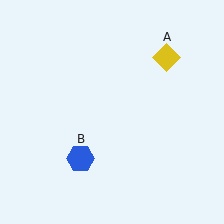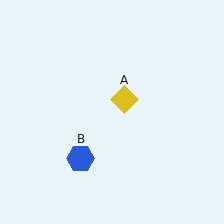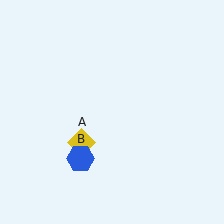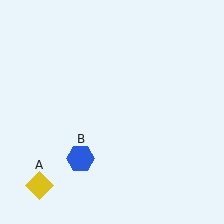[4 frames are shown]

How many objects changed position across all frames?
1 object changed position: yellow diamond (object A).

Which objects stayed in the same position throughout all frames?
Blue hexagon (object B) remained stationary.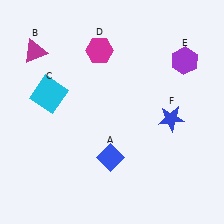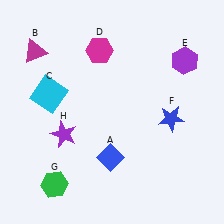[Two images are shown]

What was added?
A green hexagon (G), a purple star (H) were added in Image 2.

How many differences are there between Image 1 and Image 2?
There are 2 differences between the two images.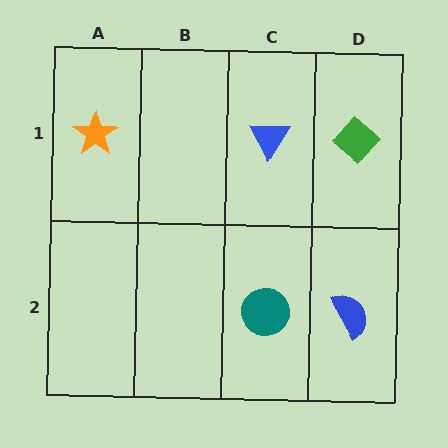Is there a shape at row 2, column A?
No, that cell is empty.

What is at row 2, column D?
A blue semicircle.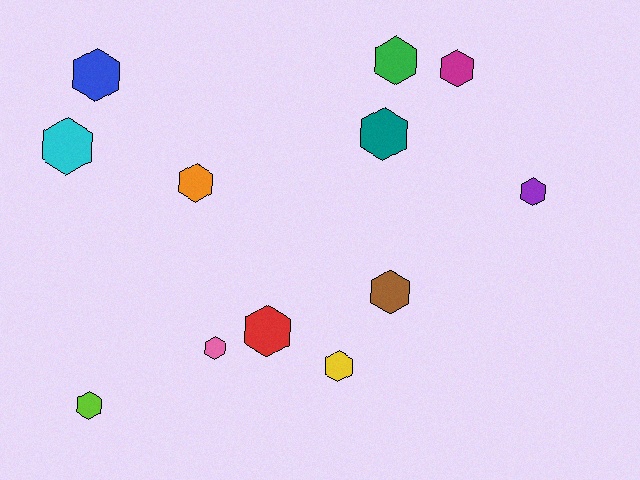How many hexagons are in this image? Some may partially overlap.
There are 12 hexagons.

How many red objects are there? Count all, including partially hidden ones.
There is 1 red object.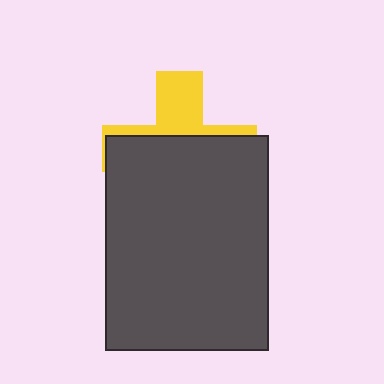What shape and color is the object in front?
The object in front is a dark gray rectangle.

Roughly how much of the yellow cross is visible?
A small part of it is visible (roughly 35%).